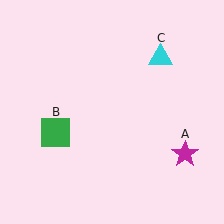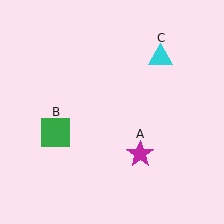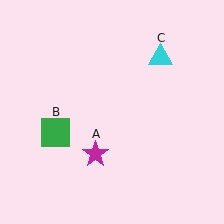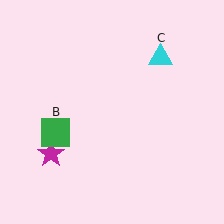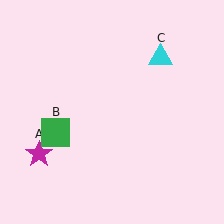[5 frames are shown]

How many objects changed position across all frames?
1 object changed position: magenta star (object A).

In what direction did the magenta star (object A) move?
The magenta star (object A) moved left.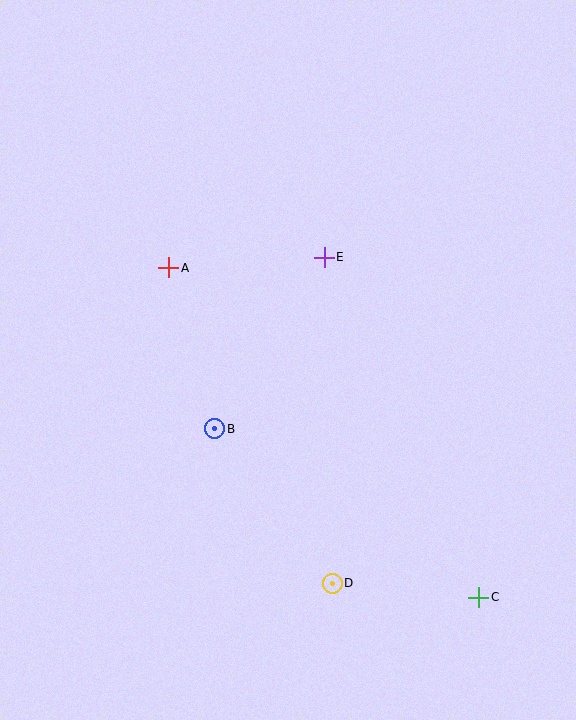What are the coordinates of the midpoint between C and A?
The midpoint between C and A is at (324, 433).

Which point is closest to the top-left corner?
Point A is closest to the top-left corner.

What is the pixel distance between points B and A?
The distance between B and A is 167 pixels.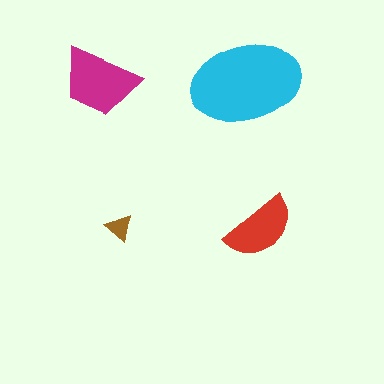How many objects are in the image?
There are 4 objects in the image.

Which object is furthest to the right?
The red semicircle is rightmost.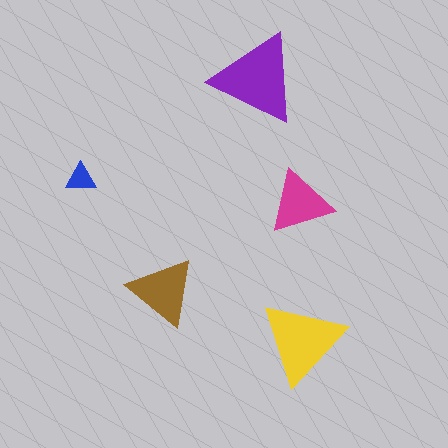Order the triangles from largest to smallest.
the purple one, the yellow one, the brown one, the magenta one, the blue one.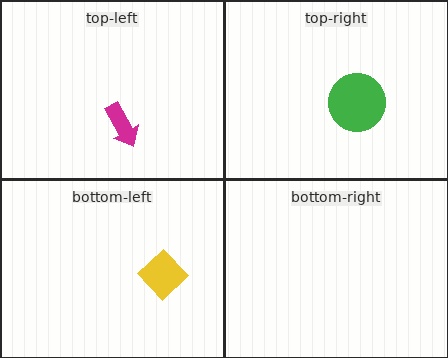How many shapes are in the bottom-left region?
1.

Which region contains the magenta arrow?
The top-left region.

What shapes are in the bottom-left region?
The yellow diamond.